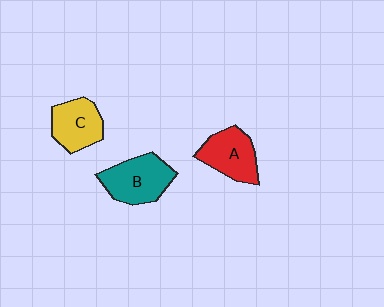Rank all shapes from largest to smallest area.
From largest to smallest: B (teal), A (red), C (yellow).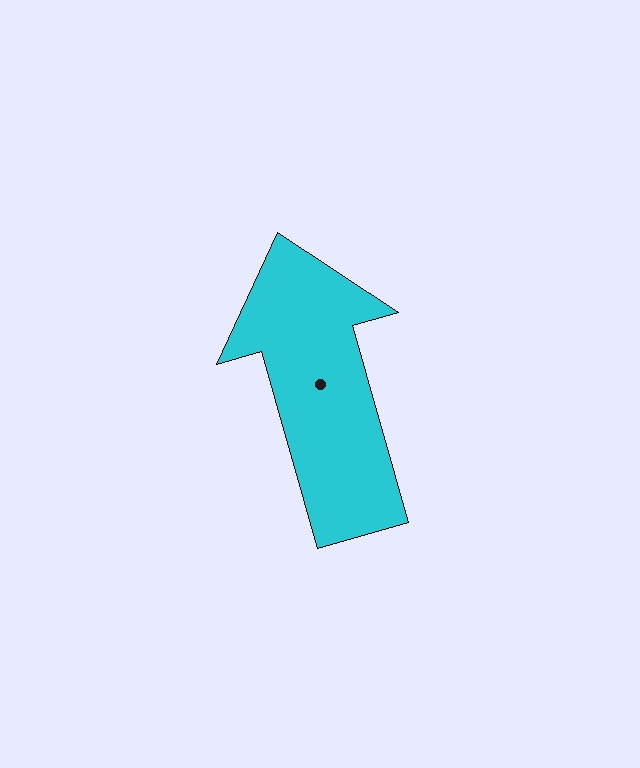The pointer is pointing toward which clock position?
Roughly 11 o'clock.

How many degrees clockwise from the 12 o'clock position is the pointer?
Approximately 344 degrees.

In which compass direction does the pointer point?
North.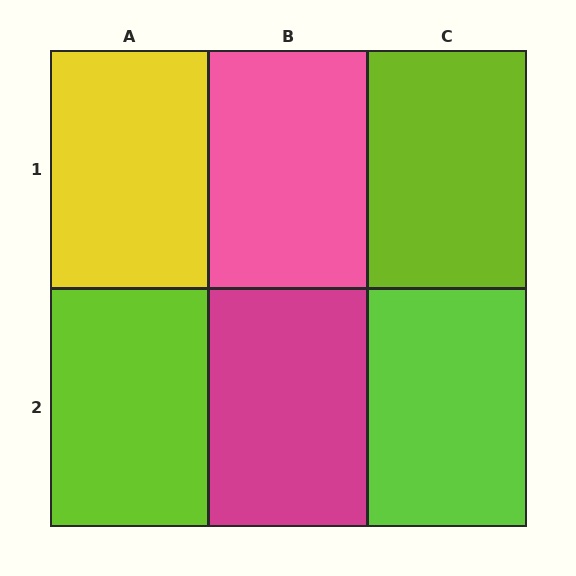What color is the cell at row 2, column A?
Lime.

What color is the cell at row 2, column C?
Lime.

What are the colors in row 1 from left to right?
Yellow, pink, lime.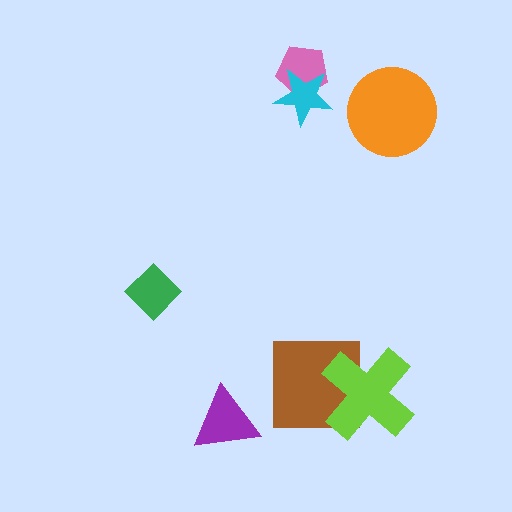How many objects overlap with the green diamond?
0 objects overlap with the green diamond.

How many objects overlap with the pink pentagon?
1 object overlaps with the pink pentagon.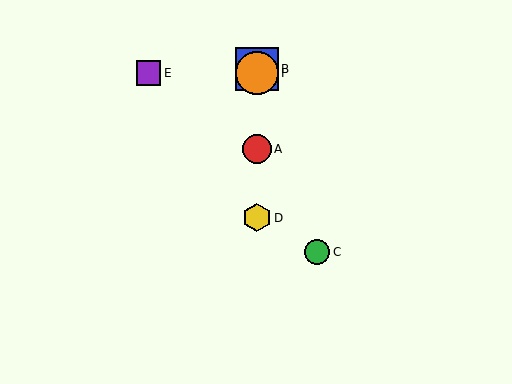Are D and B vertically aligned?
Yes, both are at x≈257.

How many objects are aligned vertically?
4 objects (A, B, D, F) are aligned vertically.